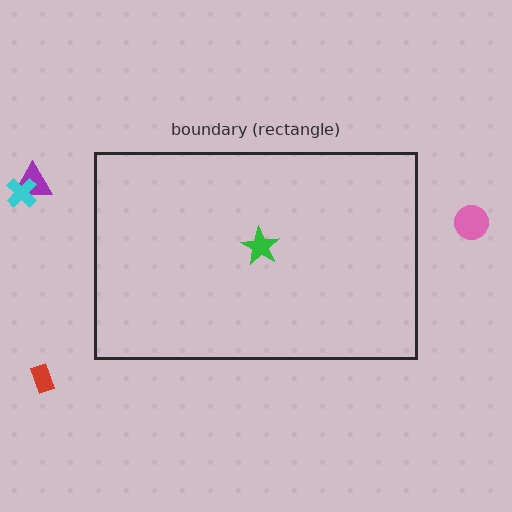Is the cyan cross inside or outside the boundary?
Outside.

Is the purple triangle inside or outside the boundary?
Outside.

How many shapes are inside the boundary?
1 inside, 4 outside.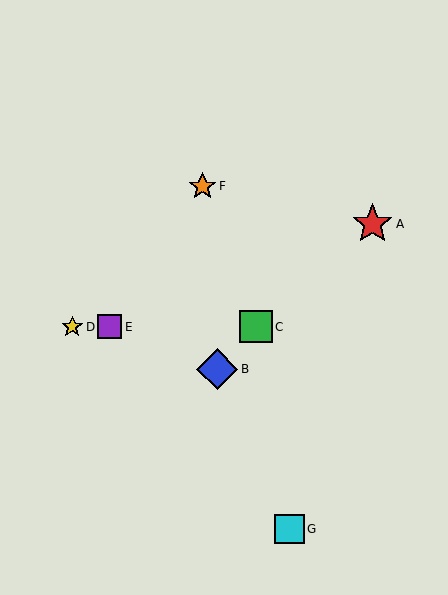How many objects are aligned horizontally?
3 objects (C, D, E) are aligned horizontally.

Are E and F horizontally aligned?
No, E is at y≈327 and F is at y≈186.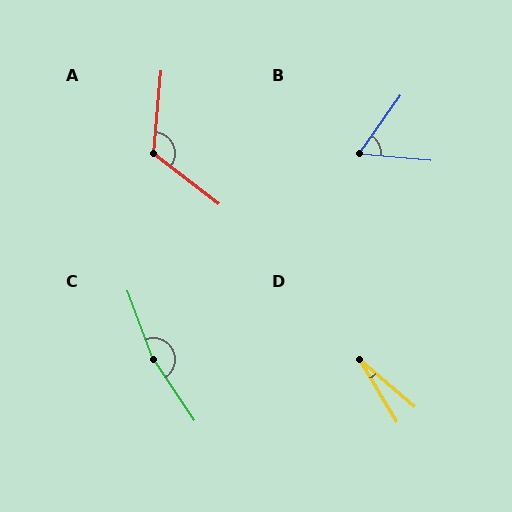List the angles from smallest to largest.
D (19°), B (60°), A (123°), C (167°).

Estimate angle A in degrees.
Approximately 123 degrees.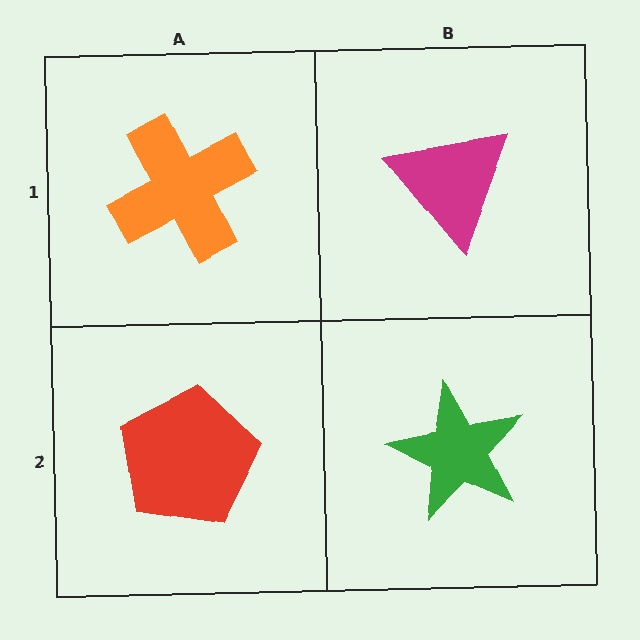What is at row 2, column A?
A red pentagon.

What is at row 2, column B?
A green star.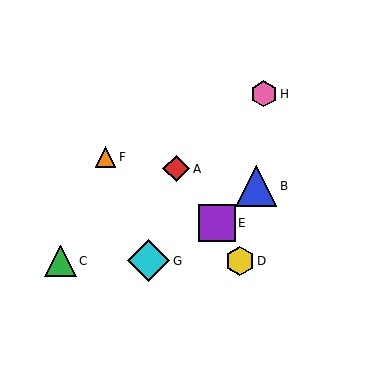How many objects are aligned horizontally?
3 objects (C, D, G) are aligned horizontally.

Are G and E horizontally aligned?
No, G is at y≈261 and E is at y≈223.